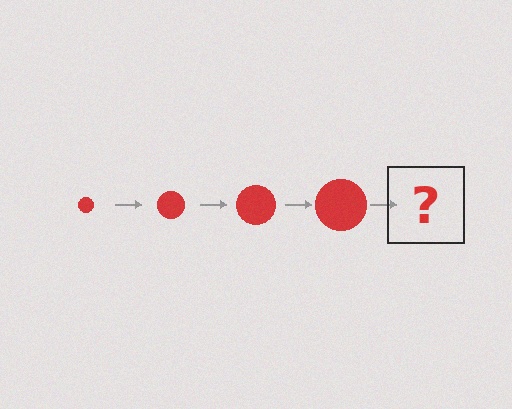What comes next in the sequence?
The next element should be a red circle, larger than the previous one.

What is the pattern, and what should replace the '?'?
The pattern is that the circle gets progressively larger each step. The '?' should be a red circle, larger than the previous one.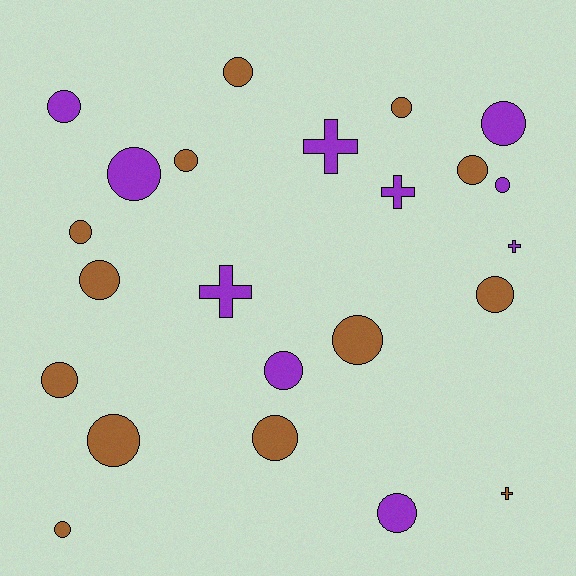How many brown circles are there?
There are 12 brown circles.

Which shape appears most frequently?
Circle, with 18 objects.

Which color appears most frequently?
Brown, with 13 objects.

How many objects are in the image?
There are 23 objects.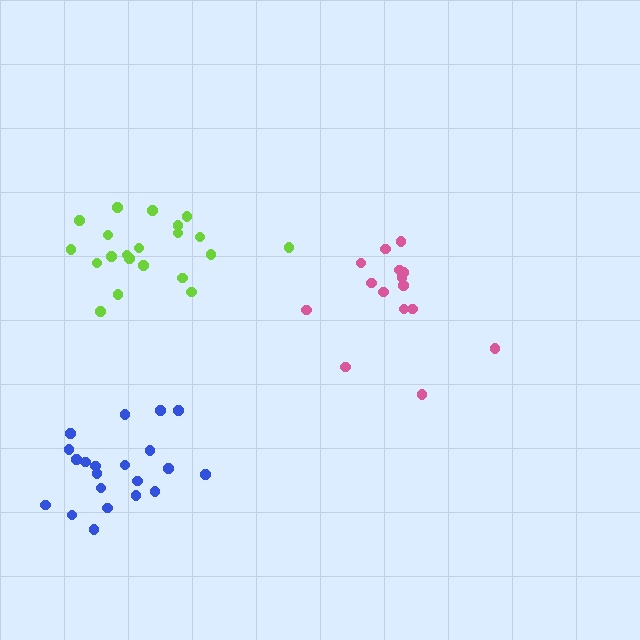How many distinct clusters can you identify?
There are 3 distinct clusters.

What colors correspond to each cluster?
The clusters are colored: lime, blue, pink.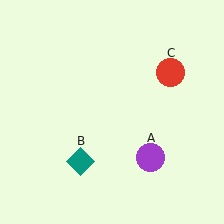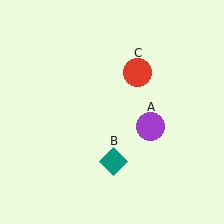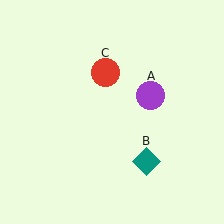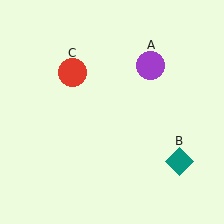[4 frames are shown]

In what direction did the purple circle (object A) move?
The purple circle (object A) moved up.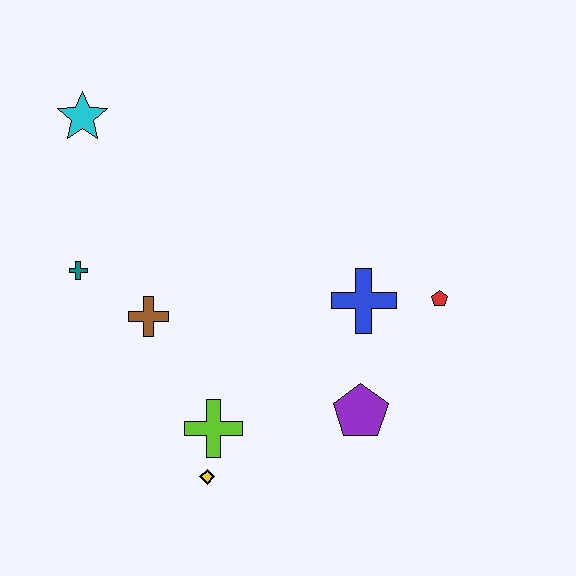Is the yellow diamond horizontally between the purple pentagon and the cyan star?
Yes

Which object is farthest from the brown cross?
The red pentagon is farthest from the brown cross.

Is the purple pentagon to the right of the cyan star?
Yes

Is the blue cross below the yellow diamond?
No